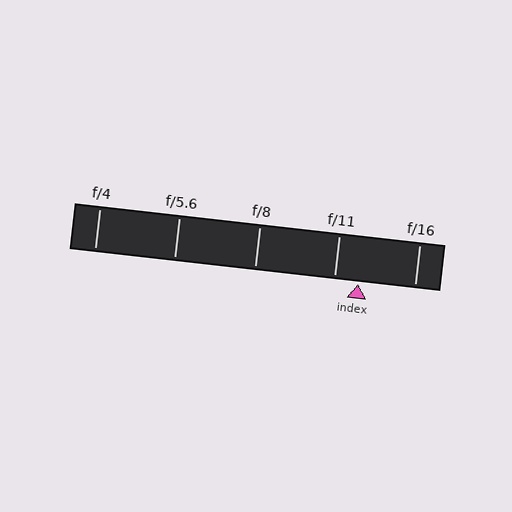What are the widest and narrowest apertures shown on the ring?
The widest aperture shown is f/4 and the narrowest is f/16.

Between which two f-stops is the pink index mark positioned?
The index mark is between f/11 and f/16.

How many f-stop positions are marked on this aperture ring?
There are 5 f-stop positions marked.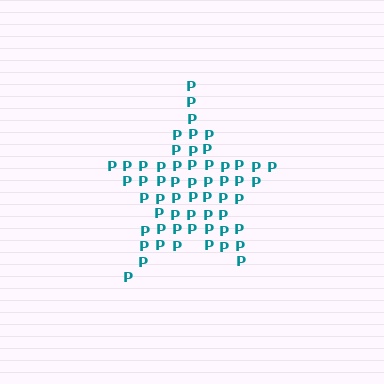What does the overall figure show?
The overall figure shows a star.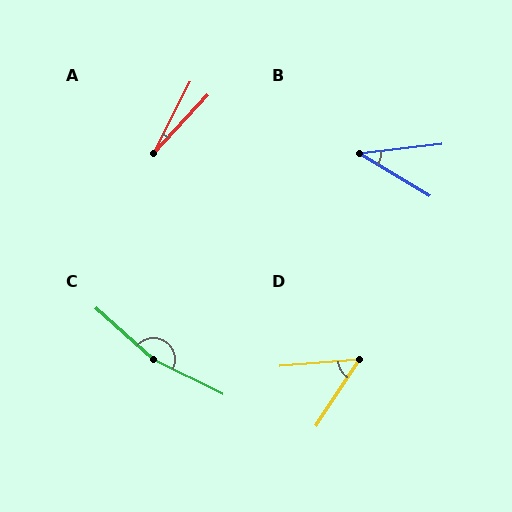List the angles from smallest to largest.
A (16°), B (38°), D (52°), C (165°).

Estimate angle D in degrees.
Approximately 52 degrees.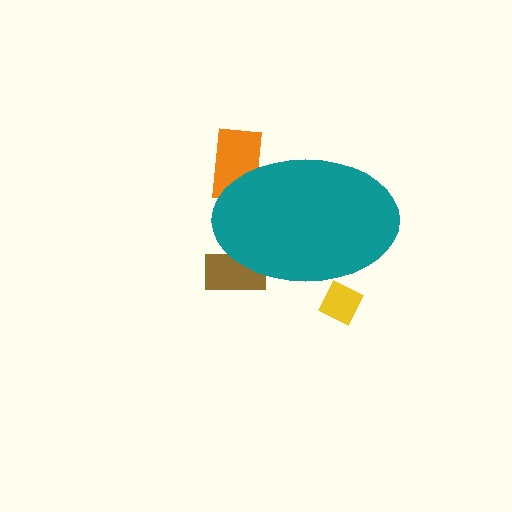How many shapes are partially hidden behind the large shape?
3 shapes are partially hidden.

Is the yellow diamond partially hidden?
Yes, the yellow diamond is partially hidden behind the teal ellipse.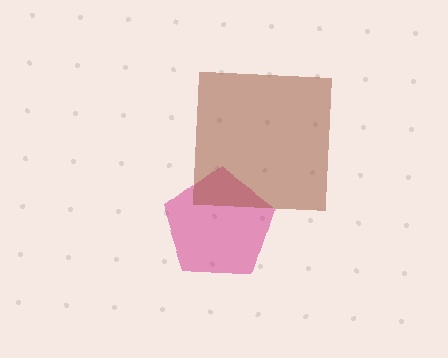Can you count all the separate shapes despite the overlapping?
Yes, there are 2 separate shapes.